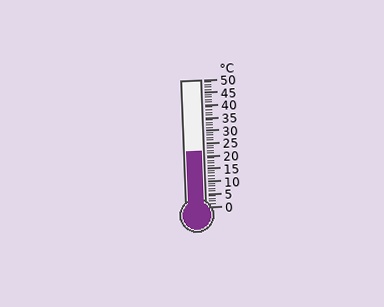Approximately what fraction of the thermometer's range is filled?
The thermometer is filled to approximately 45% of its range.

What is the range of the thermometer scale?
The thermometer scale ranges from 0°C to 50°C.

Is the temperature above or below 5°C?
The temperature is above 5°C.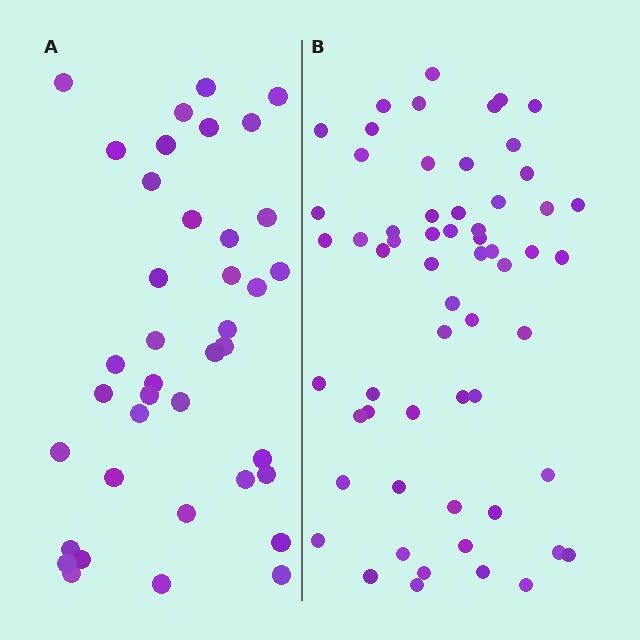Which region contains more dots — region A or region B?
Region B (the right region) has more dots.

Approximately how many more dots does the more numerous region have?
Region B has approximately 20 more dots than region A.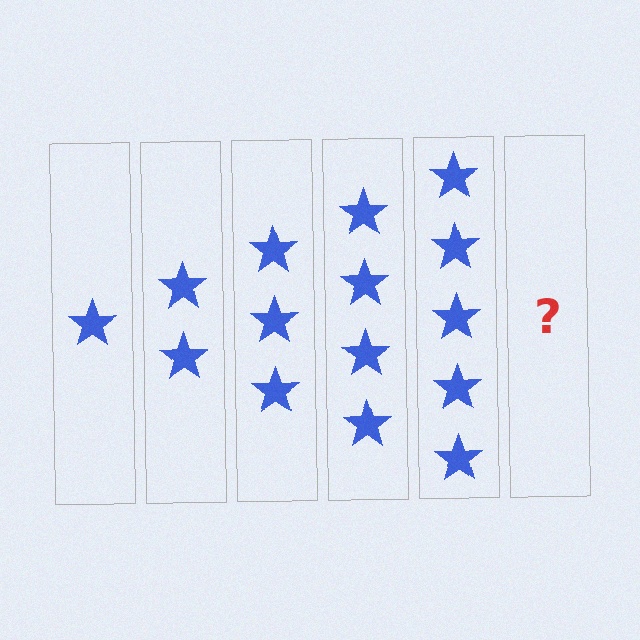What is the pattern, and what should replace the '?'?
The pattern is that each step adds one more star. The '?' should be 6 stars.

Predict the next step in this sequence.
The next step is 6 stars.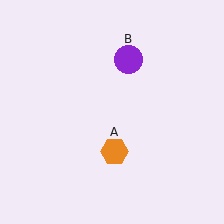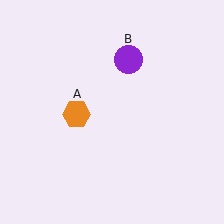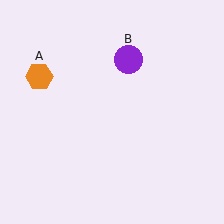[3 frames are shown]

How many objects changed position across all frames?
1 object changed position: orange hexagon (object A).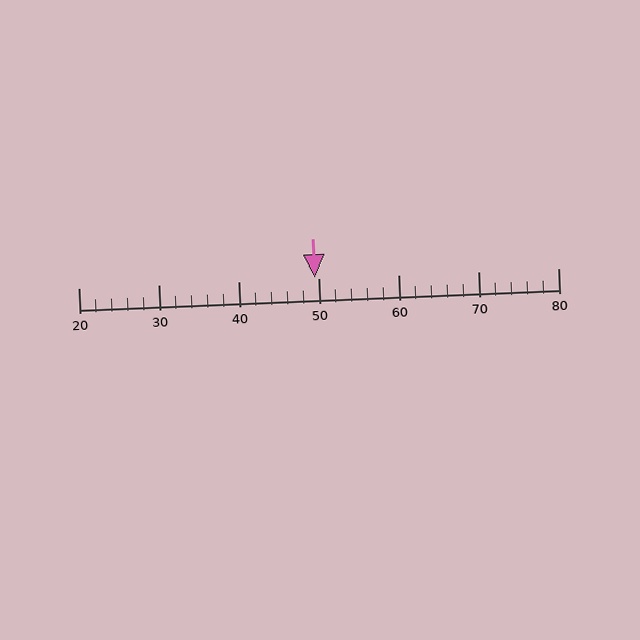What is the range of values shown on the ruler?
The ruler shows values from 20 to 80.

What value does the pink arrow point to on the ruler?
The pink arrow points to approximately 50.